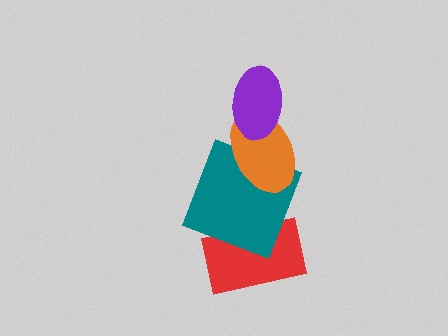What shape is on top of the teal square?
The orange ellipse is on top of the teal square.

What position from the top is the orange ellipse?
The orange ellipse is 2nd from the top.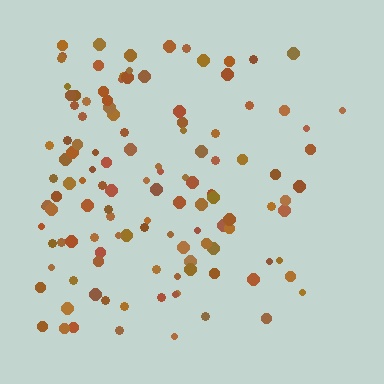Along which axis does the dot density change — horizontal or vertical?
Horizontal.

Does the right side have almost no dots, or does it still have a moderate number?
Still a moderate number, just noticeably fewer than the left.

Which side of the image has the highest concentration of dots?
The left.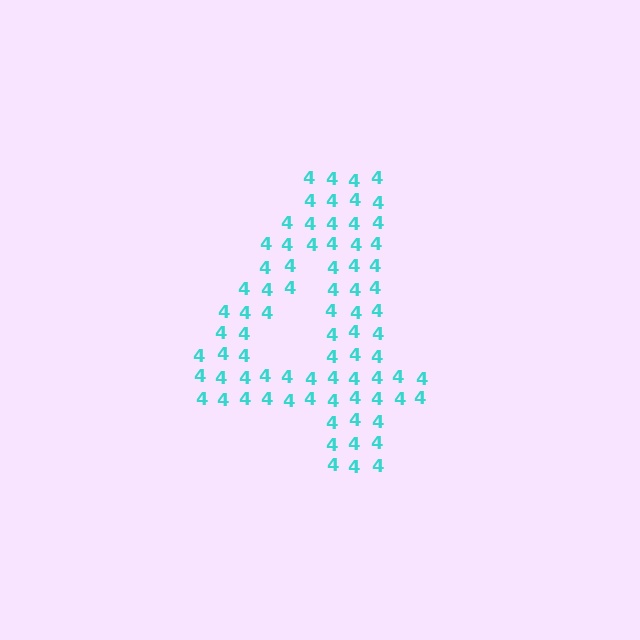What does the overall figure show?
The overall figure shows the digit 4.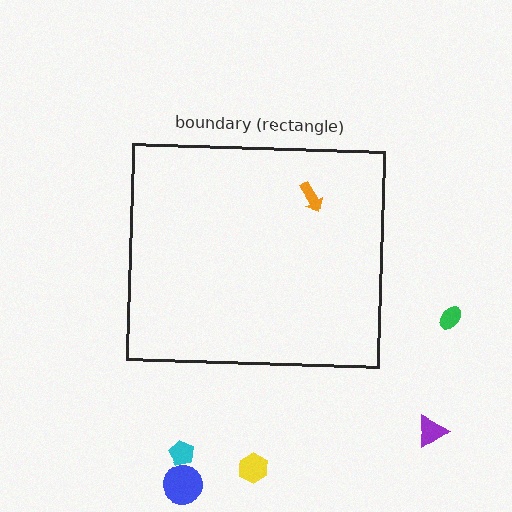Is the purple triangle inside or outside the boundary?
Outside.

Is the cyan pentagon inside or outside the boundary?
Outside.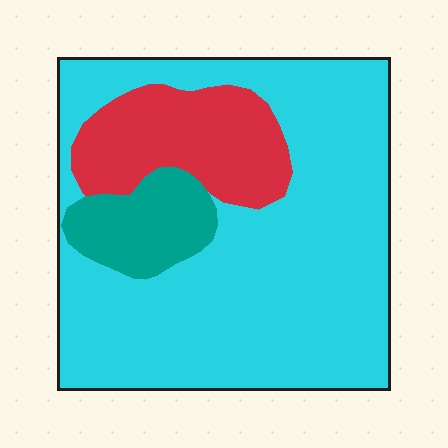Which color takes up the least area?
Teal, at roughly 10%.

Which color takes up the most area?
Cyan, at roughly 70%.